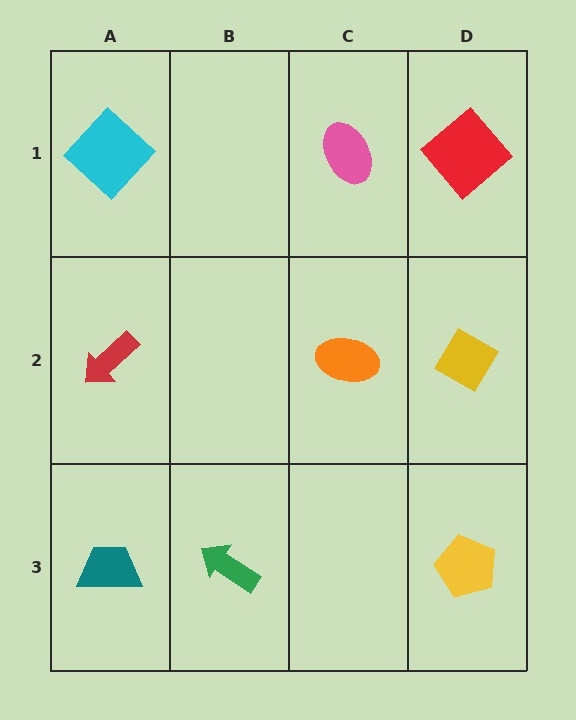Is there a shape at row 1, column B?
No, that cell is empty.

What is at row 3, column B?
A green arrow.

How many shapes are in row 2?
3 shapes.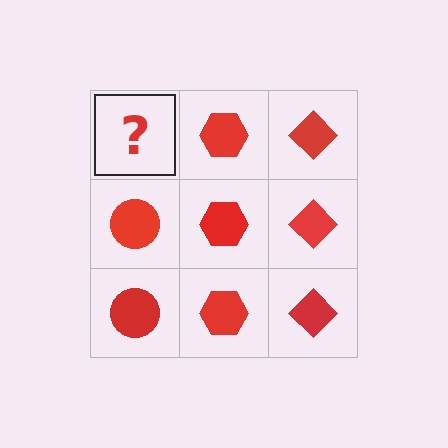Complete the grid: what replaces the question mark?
The question mark should be replaced with a red circle.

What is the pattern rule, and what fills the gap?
The rule is that each column has a consistent shape. The gap should be filled with a red circle.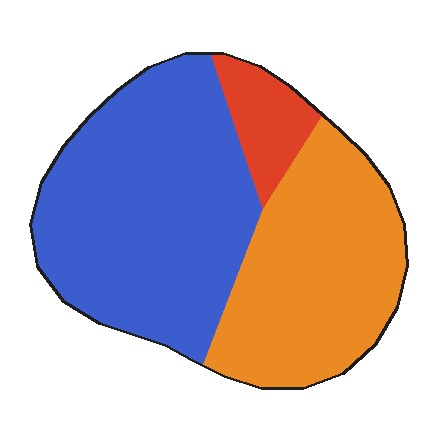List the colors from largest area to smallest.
From largest to smallest: blue, orange, red.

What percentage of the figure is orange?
Orange takes up about three eighths (3/8) of the figure.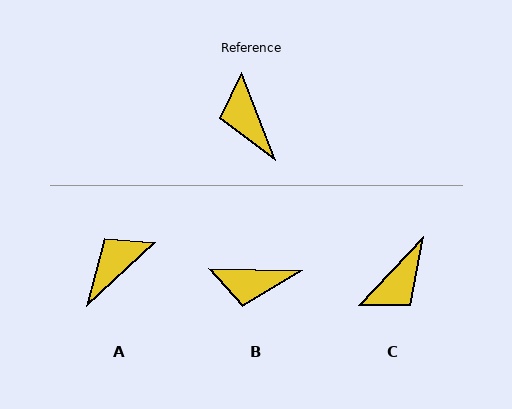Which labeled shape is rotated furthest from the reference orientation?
C, about 116 degrees away.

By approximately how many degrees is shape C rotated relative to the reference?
Approximately 116 degrees counter-clockwise.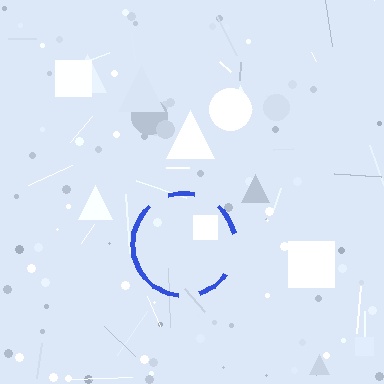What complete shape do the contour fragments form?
The contour fragments form a circle.